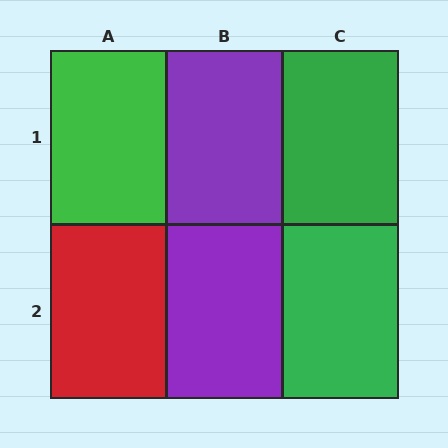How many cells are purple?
2 cells are purple.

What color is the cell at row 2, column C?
Green.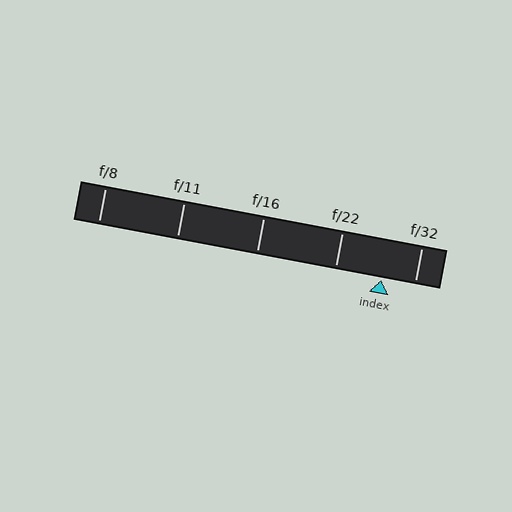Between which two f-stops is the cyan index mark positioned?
The index mark is between f/22 and f/32.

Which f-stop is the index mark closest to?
The index mark is closest to f/32.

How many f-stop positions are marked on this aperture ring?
There are 5 f-stop positions marked.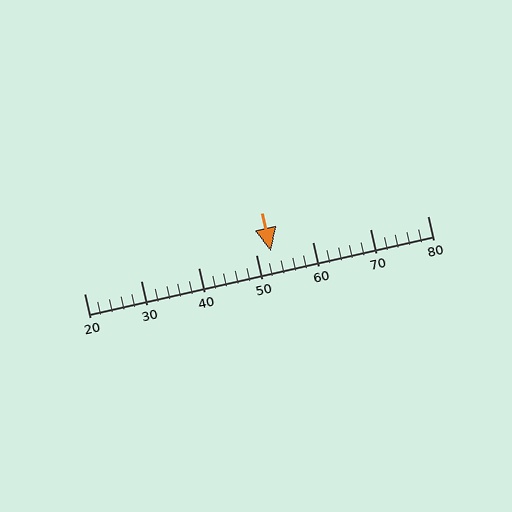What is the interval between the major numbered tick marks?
The major tick marks are spaced 10 units apart.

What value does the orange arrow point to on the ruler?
The orange arrow points to approximately 53.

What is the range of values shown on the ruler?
The ruler shows values from 20 to 80.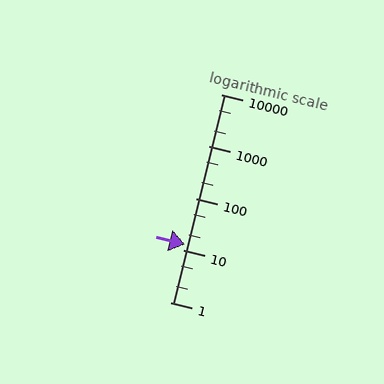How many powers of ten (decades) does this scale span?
The scale spans 4 decades, from 1 to 10000.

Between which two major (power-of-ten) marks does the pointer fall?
The pointer is between 10 and 100.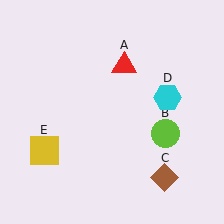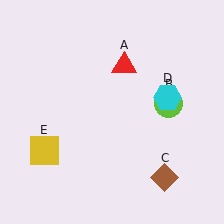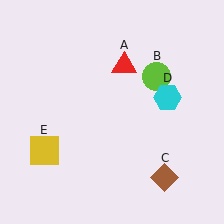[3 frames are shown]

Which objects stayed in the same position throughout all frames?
Red triangle (object A) and brown diamond (object C) and cyan hexagon (object D) and yellow square (object E) remained stationary.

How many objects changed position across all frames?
1 object changed position: lime circle (object B).